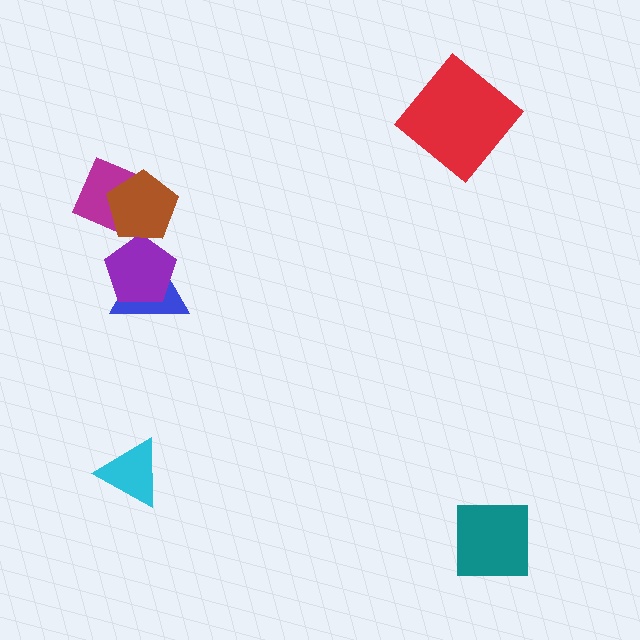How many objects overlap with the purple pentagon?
2 objects overlap with the purple pentagon.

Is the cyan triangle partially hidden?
No, no other shape covers it.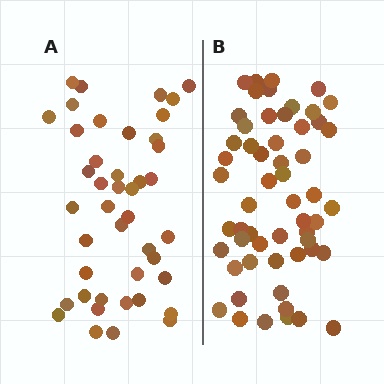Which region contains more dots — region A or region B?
Region B (the right region) has more dots.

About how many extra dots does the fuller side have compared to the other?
Region B has approximately 15 more dots than region A.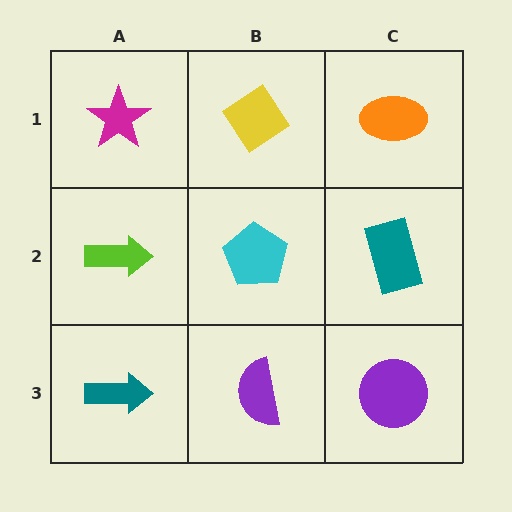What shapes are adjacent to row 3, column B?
A cyan pentagon (row 2, column B), a teal arrow (row 3, column A), a purple circle (row 3, column C).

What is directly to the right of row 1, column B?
An orange ellipse.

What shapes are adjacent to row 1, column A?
A lime arrow (row 2, column A), a yellow diamond (row 1, column B).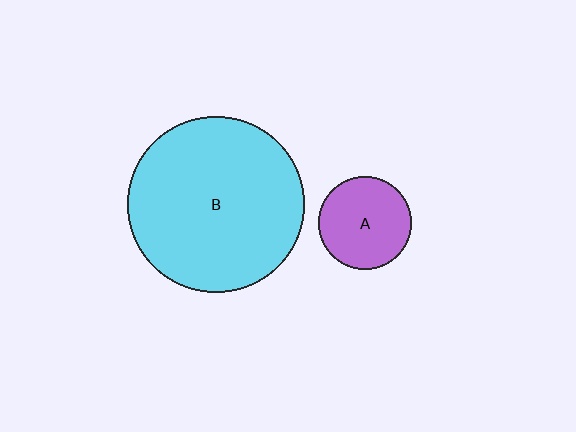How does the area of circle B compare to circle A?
Approximately 3.6 times.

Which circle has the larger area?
Circle B (cyan).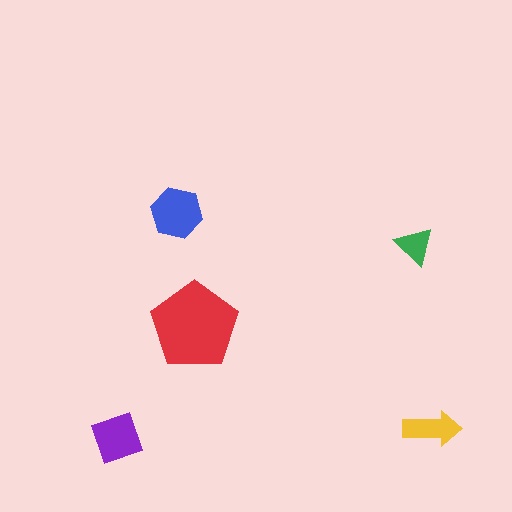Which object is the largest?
The red pentagon.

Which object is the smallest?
The green triangle.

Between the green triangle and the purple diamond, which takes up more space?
The purple diamond.